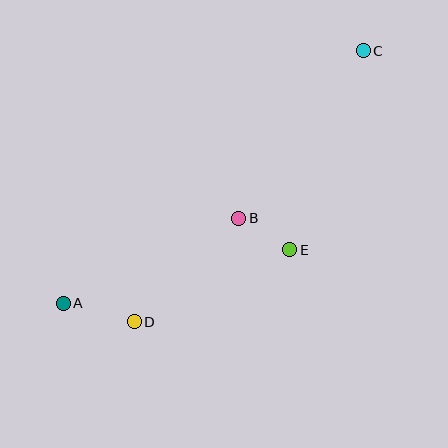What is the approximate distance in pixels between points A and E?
The distance between A and E is approximately 233 pixels.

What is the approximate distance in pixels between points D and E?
The distance between D and E is approximately 171 pixels.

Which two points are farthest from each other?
Points A and C are farthest from each other.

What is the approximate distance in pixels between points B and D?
The distance between B and D is approximately 147 pixels.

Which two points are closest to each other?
Points B and E are closest to each other.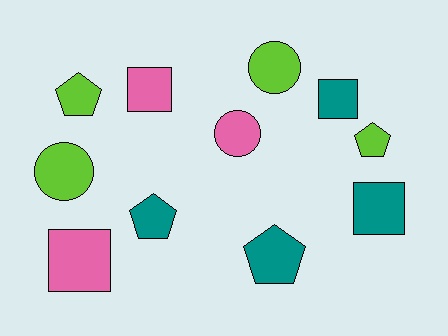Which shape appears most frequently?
Square, with 4 objects.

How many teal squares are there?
There are 2 teal squares.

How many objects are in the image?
There are 11 objects.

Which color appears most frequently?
Lime, with 4 objects.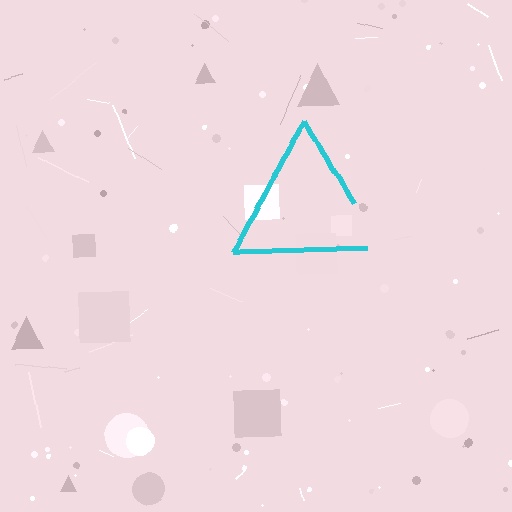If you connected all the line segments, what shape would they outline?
They would outline a triangle.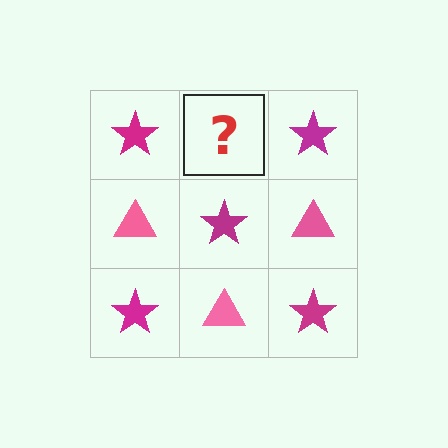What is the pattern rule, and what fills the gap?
The rule is that it alternates magenta star and pink triangle in a checkerboard pattern. The gap should be filled with a pink triangle.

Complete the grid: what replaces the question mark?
The question mark should be replaced with a pink triangle.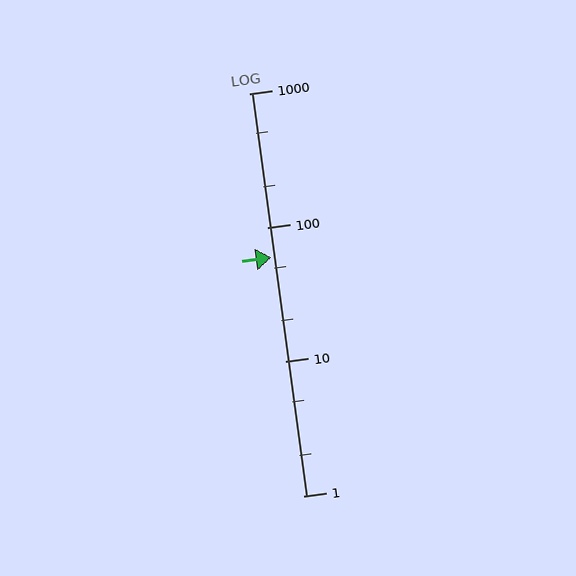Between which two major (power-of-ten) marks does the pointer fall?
The pointer is between 10 and 100.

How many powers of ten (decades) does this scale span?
The scale spans 3 decades, from 1 to 1000.